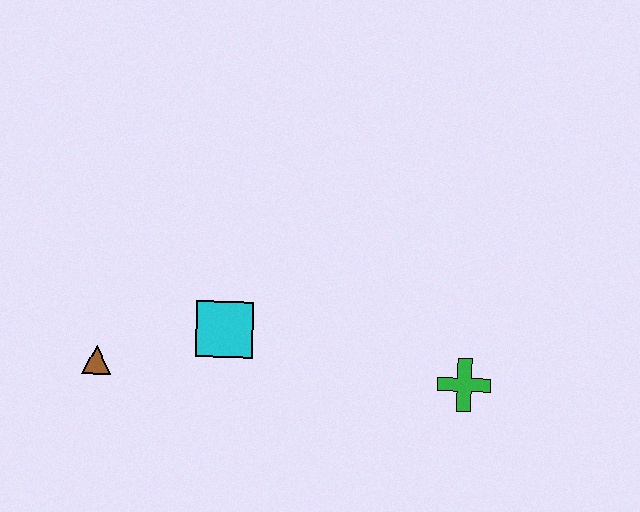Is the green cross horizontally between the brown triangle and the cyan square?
No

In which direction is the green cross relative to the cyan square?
The green cross is to the right of the cyan square.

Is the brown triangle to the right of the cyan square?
No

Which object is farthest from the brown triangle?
The green cross is farthest from the brown triangle.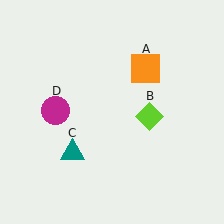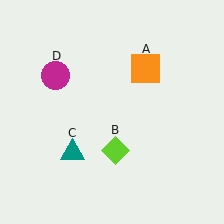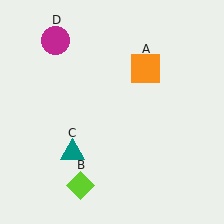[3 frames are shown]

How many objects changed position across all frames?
2 objects changed position: lime diamond (object B), magenta circle (object D).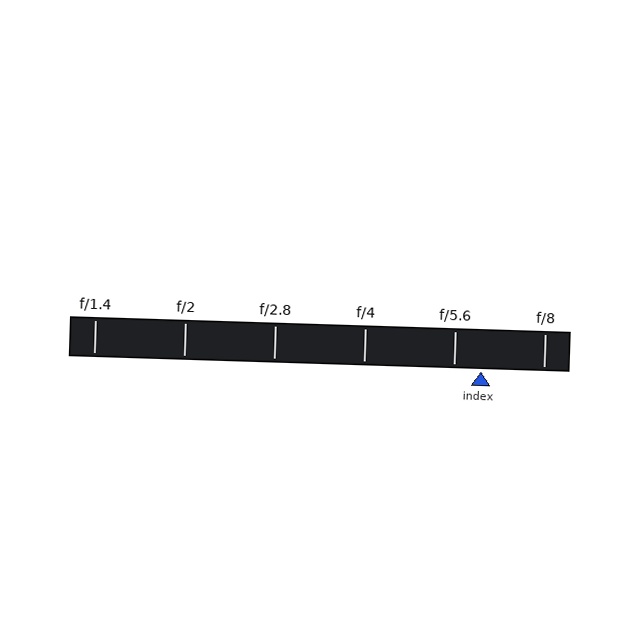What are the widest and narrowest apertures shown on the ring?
The widest aperture shown is f/1.4 and the narrowest is f/8.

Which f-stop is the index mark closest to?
The index mark is closest to f/5.6.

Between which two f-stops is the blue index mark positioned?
The index mark is between f/5.6 and f/8.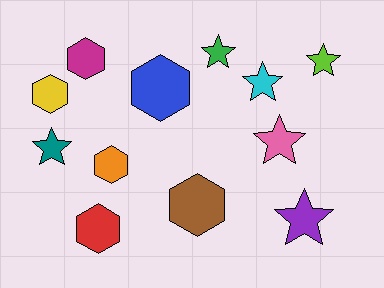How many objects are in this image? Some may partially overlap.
There are 12 objects.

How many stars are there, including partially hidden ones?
There are 6 stars.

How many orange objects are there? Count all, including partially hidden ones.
There is 1 orange object.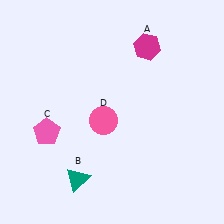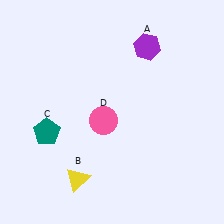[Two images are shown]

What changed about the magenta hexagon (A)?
In Image 1, A is magenta. In Image 2, it changed to purple.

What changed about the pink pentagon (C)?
In Image 1, C is pink. In Image 2, it changed to teal.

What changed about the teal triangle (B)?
In Image 1, B is teal. In Image 2, it changed to yellow.